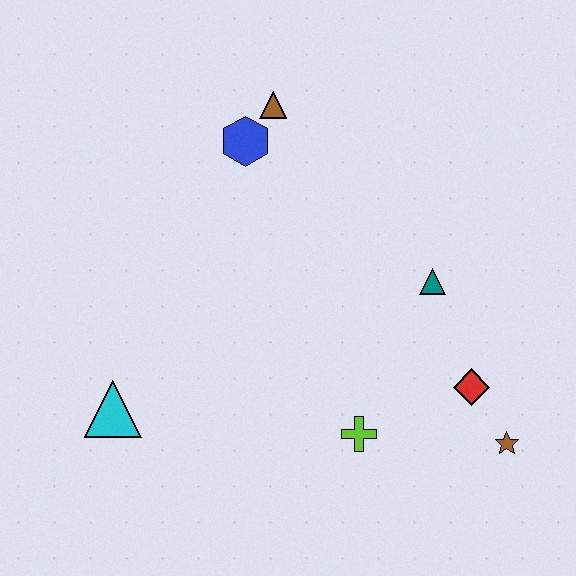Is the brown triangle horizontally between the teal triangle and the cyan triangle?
Yes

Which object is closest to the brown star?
The red diamond is closest to the brown star.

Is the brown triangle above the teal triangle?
Yes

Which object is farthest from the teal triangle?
The cyan triangle is farthest from the teal triangle.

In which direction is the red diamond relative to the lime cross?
The red diamond is to the right of the lime cross.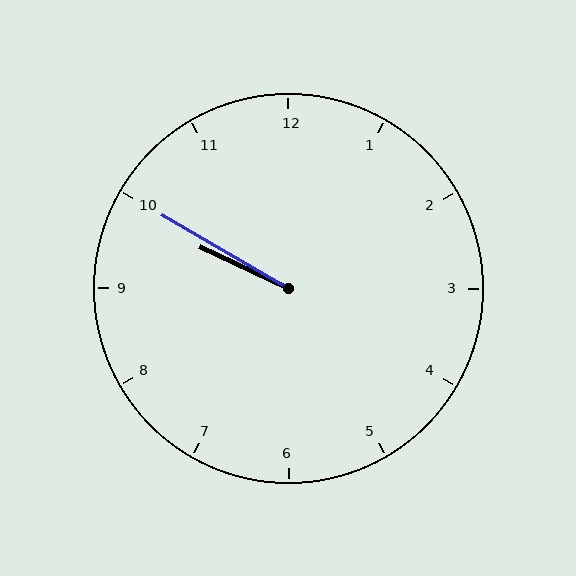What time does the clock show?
9:50.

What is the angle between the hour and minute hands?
Approximately 5 degrees.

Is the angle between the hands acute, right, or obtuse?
It is acute.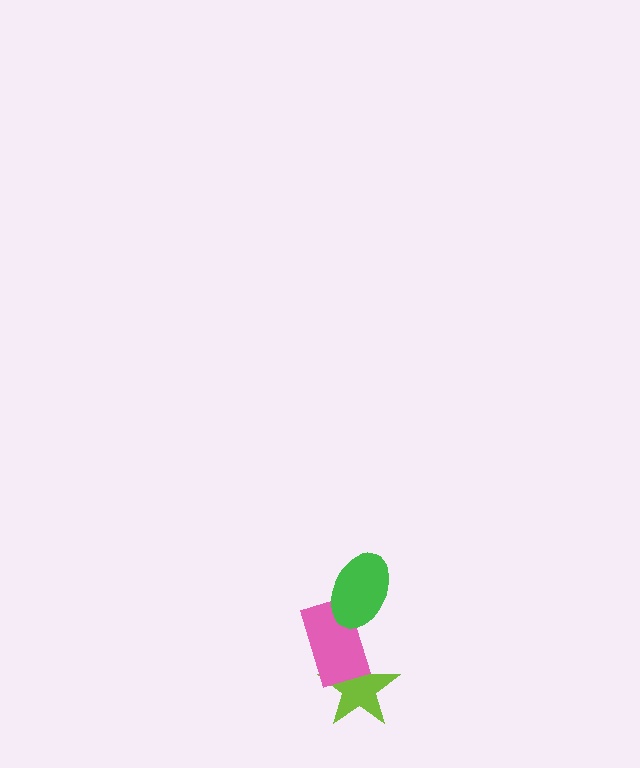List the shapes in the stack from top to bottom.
From top to bottom: the green ellipse, the pink rectangle, the lime star.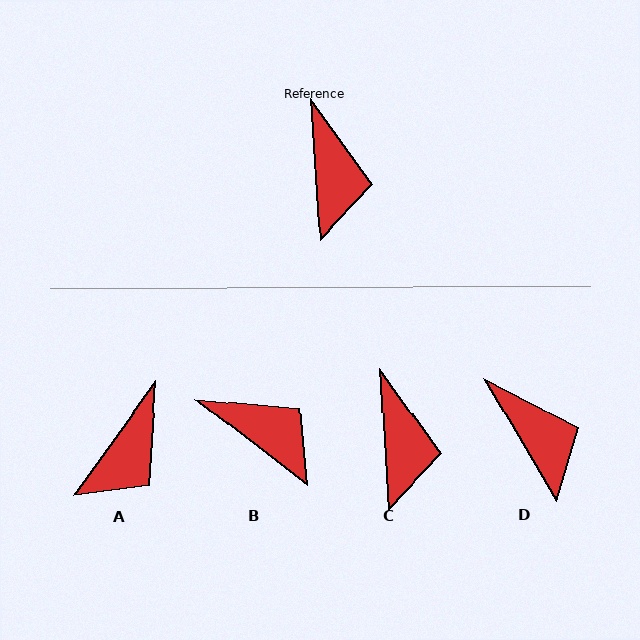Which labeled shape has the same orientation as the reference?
C.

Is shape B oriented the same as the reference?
No, it is off by about 49 degrees.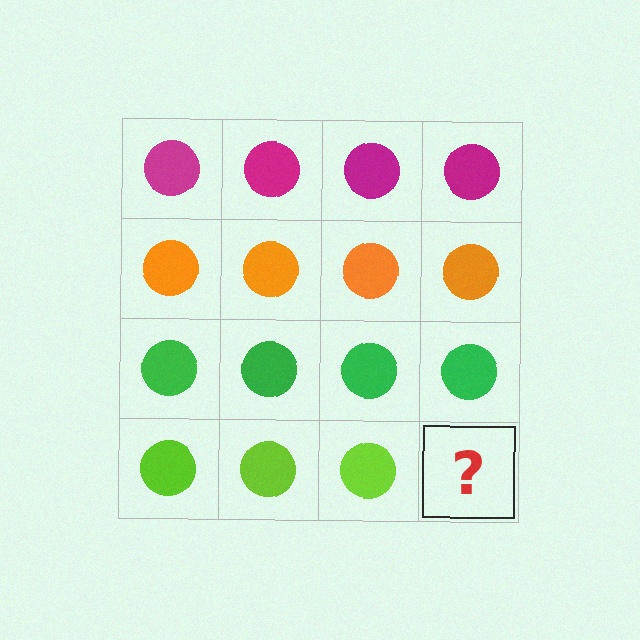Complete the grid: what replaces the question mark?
The question mark should be replaced with a lime circle.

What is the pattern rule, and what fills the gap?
The rule is that each row has a consistent color. The gap should be filled with a lime circle.